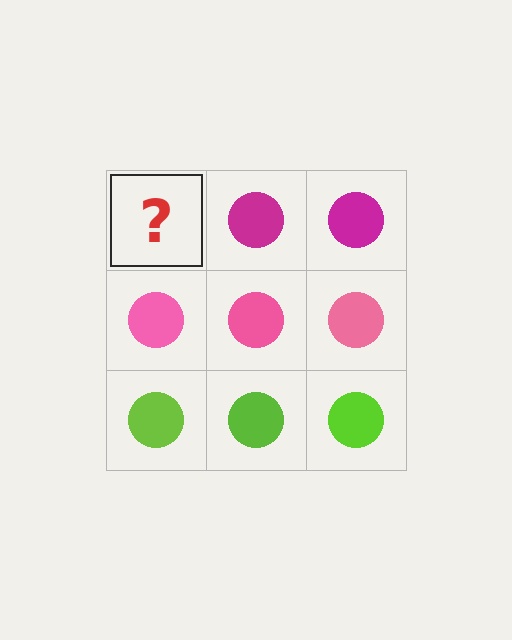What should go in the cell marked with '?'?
The missing cell should contain a magenta circle.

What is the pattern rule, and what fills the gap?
The rule is that each row has a consistent color. The gap should be filled with a magenta circle.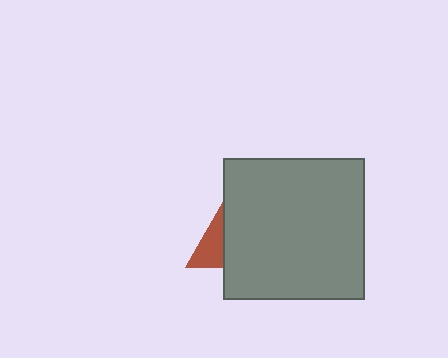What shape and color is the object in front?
The object in front is a gray square.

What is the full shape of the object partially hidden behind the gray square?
The partially hidden object is a brown triangle.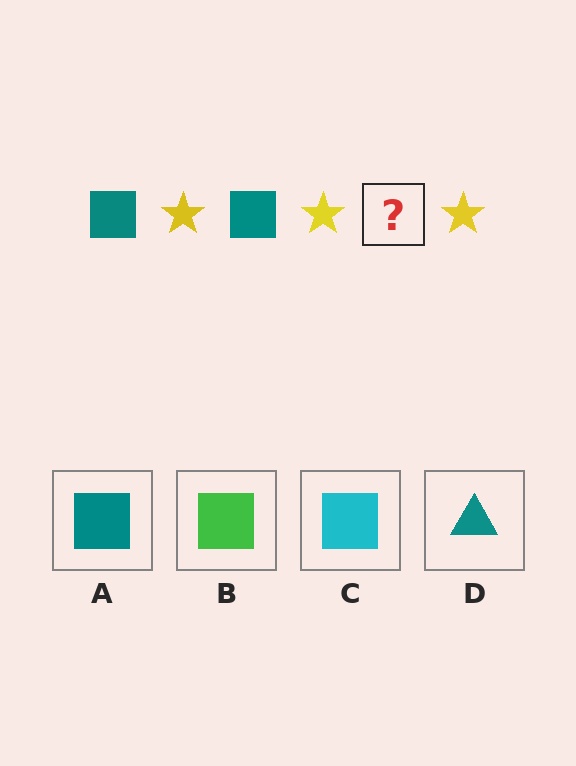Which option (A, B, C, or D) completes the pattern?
A.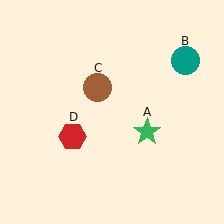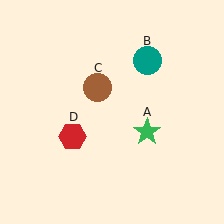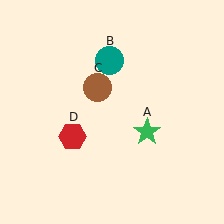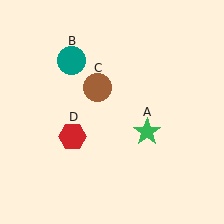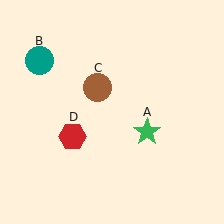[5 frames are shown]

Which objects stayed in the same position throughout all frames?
Green star (object A) and brown circle (object C) and red hexagon (object D) remained stationary.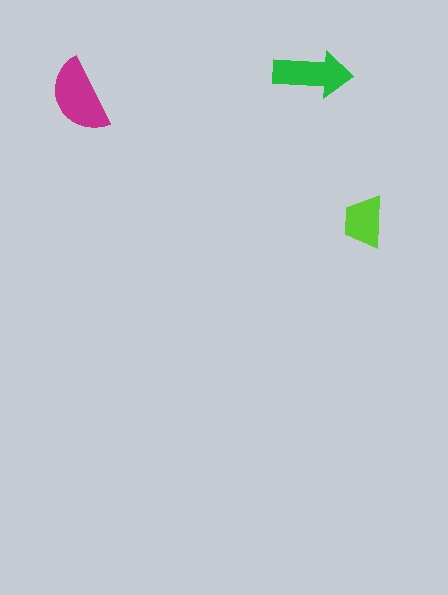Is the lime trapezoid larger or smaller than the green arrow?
Smaller.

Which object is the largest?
The magenta semicircle.